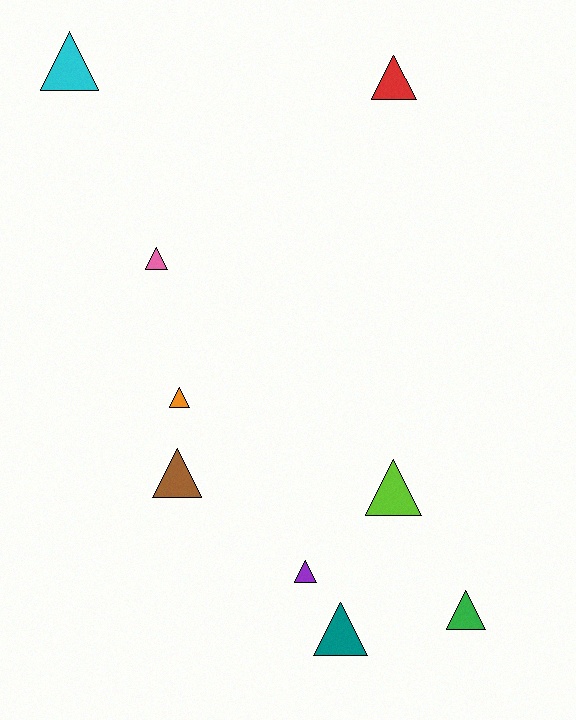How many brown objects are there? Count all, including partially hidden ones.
There is 1 brown object.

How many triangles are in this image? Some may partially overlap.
There are 9 triangles.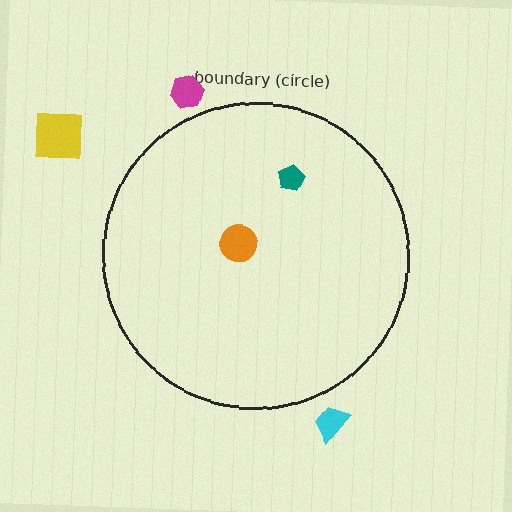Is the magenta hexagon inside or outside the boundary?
Outside.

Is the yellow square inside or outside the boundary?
Outside.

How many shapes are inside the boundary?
2 inside, 3 outside.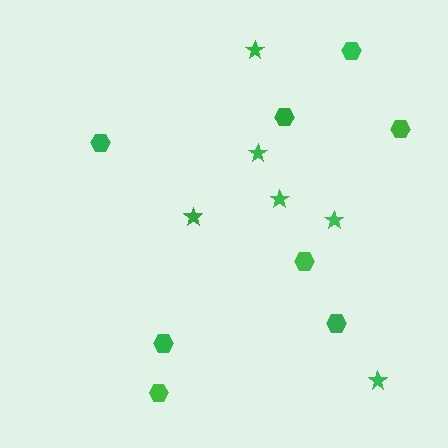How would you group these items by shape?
There are 2 groups: one group of stars (6) and one group of hexagons (8).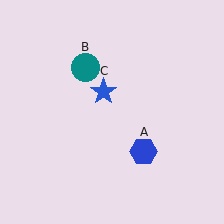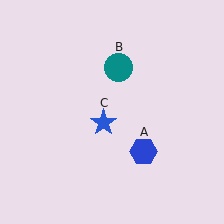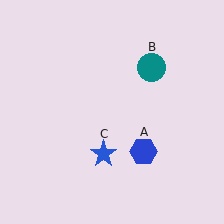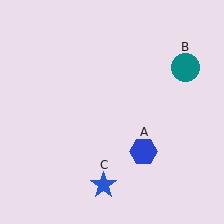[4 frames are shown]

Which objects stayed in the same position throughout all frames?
Blue hexagon (object A) remained stationary.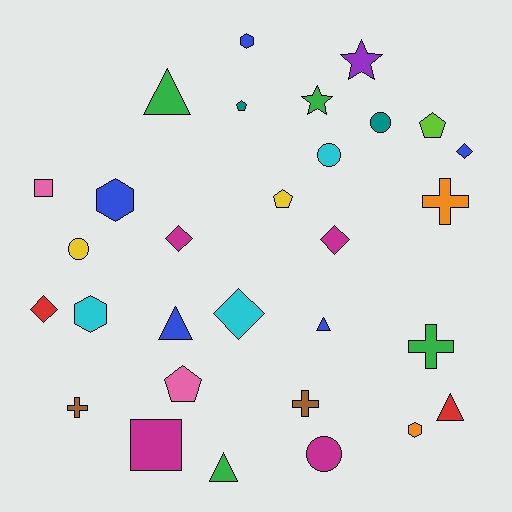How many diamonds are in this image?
There are 5 diamonds.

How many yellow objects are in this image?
There are 2 yellow objects.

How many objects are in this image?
There are 30 objects.